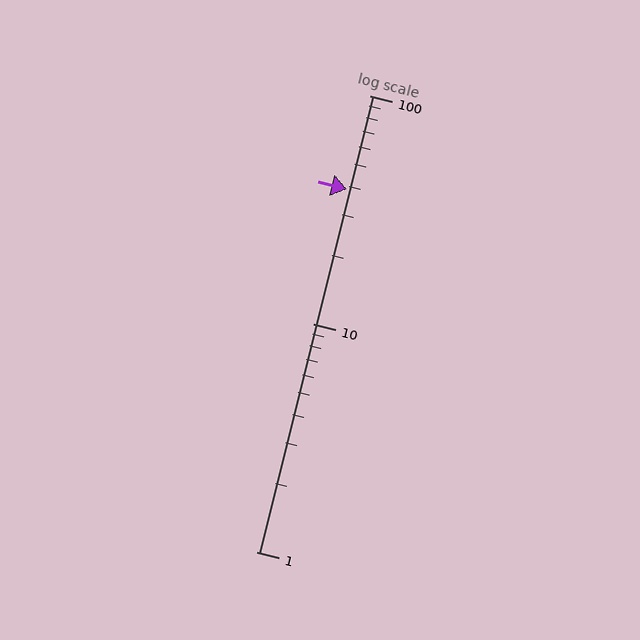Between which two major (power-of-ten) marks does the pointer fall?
The pointer is between 10 and 100.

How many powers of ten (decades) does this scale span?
The scale spans 2 decades, from 1 to 100.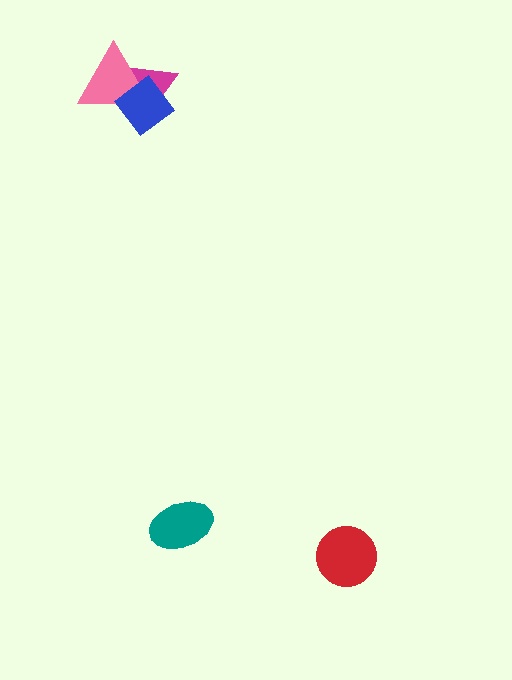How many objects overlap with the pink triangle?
2 objects overlap with the pink triangle.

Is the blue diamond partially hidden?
No, no other shape covers it.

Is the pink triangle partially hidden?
Yes, it is partially covered by another shape.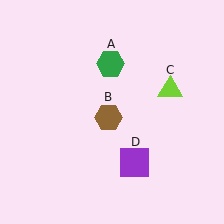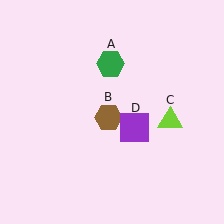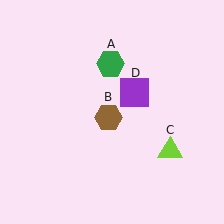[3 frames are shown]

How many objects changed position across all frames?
2 objects changed position: lime triangle (object C), purple square (object D).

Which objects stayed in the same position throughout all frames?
Green hexagon (object A) and brown hexagon (object B) remained stationary.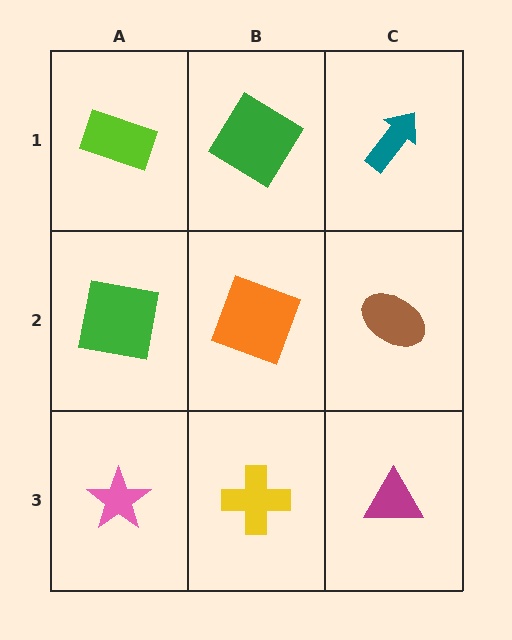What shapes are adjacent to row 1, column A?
A green square (row 2, column A), a green diamond (row 1, column B).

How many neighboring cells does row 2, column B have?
4.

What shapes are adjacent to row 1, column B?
An orange square (row 2, column B), a lime rectangle (row 1, column A), a teal arrow (row 1, column C).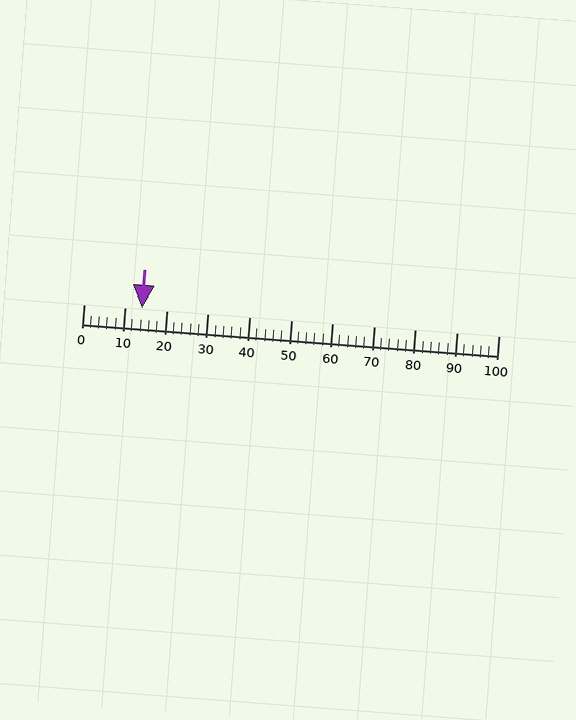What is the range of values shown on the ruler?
The ruler shows values from 0 to 100.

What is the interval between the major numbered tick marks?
The major tick marks are spaced 10 units apart.